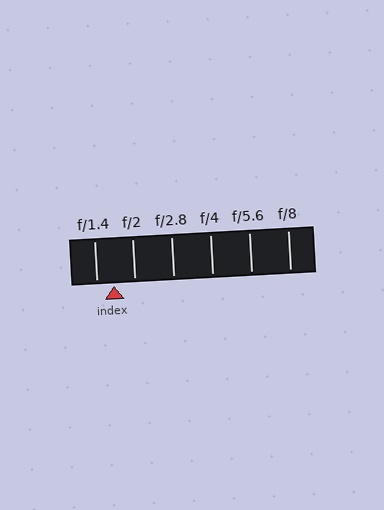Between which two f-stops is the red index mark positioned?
The index mark is between f/1.4 and f/2.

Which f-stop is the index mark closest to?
The index mark is closest to f/1.4.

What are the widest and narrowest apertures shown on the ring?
The widest aperture shown is f/1.4 and the narrowest is f/8.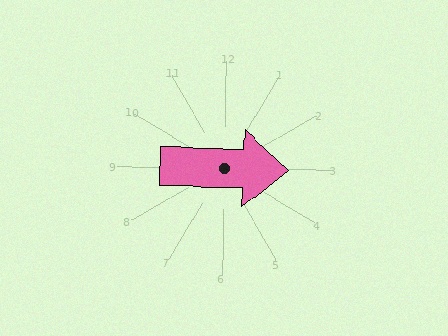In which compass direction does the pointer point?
East.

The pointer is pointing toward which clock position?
Roughly 3 o'clock.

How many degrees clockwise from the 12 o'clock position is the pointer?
Approximately 91 degrees.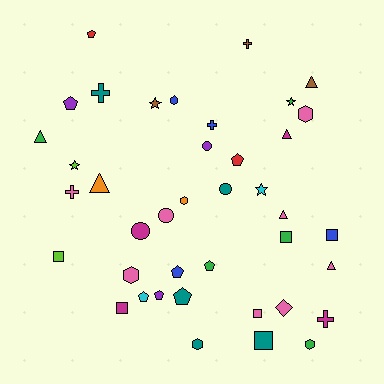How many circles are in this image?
There are 4 circles.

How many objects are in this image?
There are 40 objects.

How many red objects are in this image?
There are 2 red objects.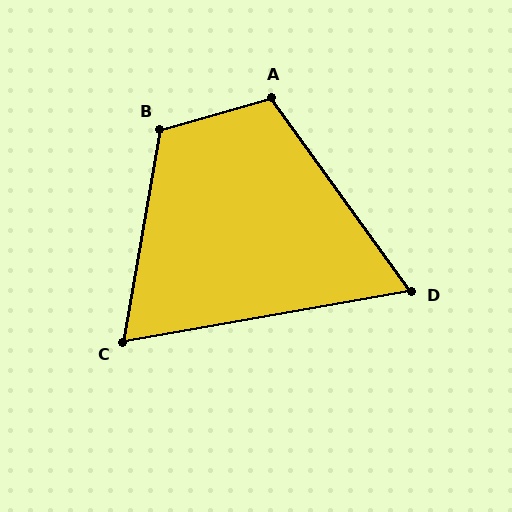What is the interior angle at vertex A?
Approximately 110 degrees (obtuse).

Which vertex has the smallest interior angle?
D, at approximately 64 degrees.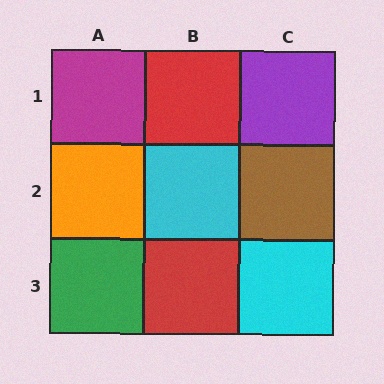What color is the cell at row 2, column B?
Cyan.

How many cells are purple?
1 cell is purple.